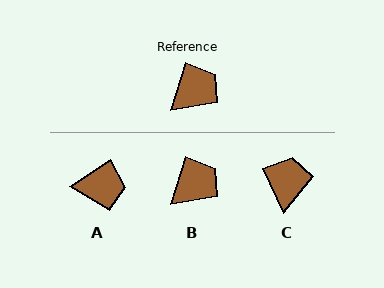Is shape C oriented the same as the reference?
No, it is off by about 43 degrees.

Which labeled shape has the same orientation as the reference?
B.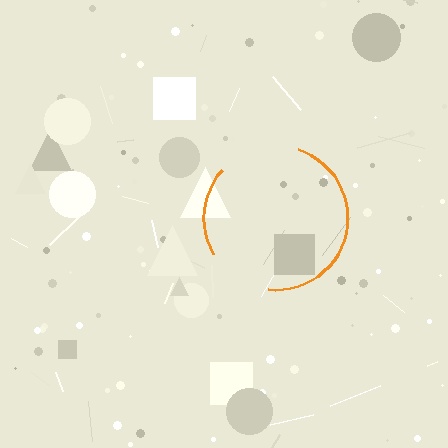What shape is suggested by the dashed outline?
The dashed outline suggests a circle.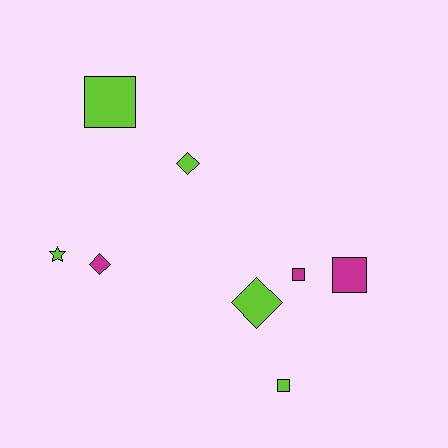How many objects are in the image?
There are 8 objects.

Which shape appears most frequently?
Square, with 4 objects.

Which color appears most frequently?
Lime, with 5 objects.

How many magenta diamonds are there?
There is 1 magenta diamond.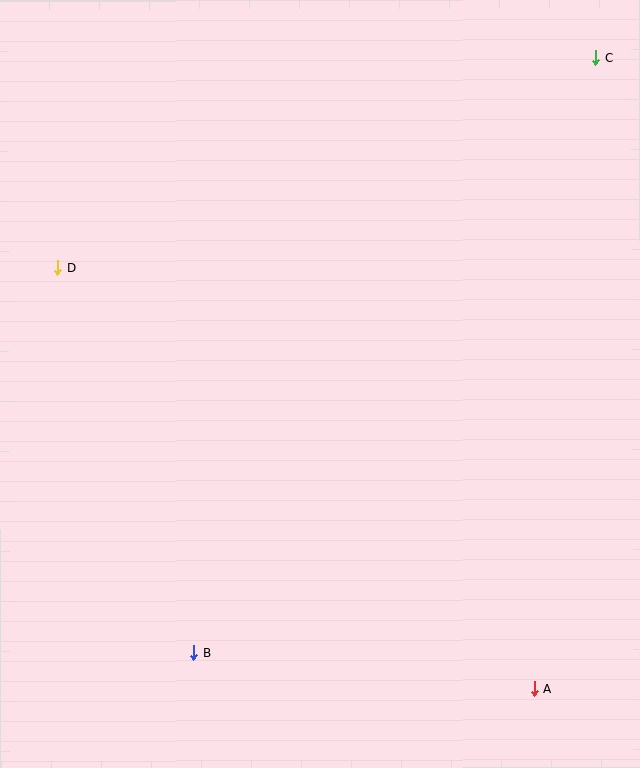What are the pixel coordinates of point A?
Point A is at (534, 689).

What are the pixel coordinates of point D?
Point D is at (58, 268).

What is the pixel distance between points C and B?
The distance between C and B is 718 pixels.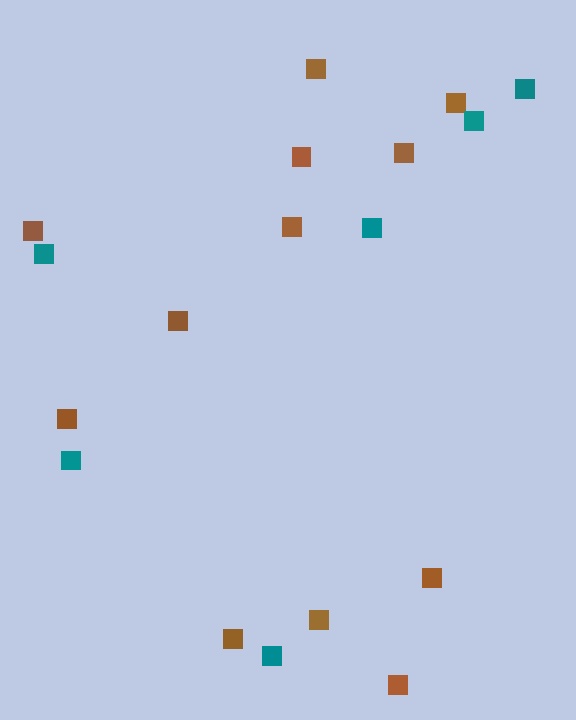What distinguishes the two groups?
There are 2 groups: one group of brown squares (12) and one group of teal squares (6).